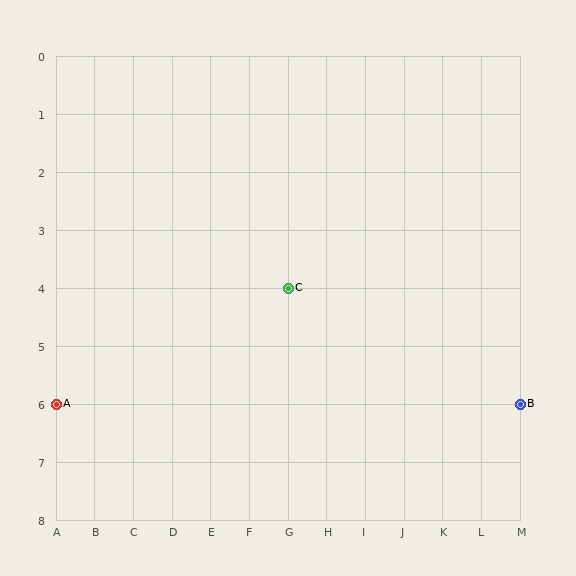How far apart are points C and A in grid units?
Points C and A are 6 columns and 2 rows apart (about 6.3 grid units diagonally).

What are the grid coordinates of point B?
Point B is at grid coordinates (M, 6).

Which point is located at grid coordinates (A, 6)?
Point A is at (A, 6).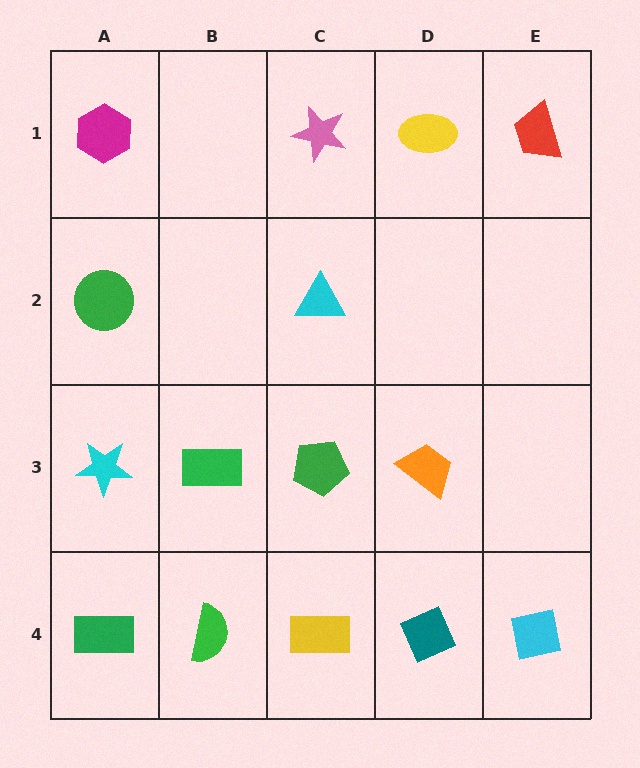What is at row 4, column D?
A teal diamond.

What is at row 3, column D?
An orange trapezoid.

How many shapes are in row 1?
4 shapes.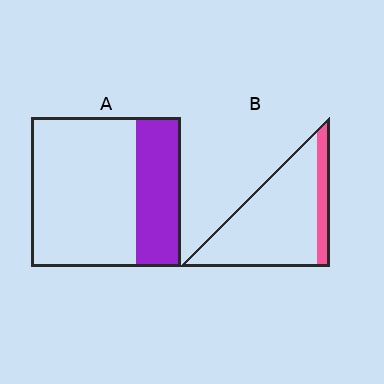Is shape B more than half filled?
No.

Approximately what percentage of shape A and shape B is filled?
A is approximately 30% and B is approximately 15%.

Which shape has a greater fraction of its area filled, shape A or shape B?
Shape A.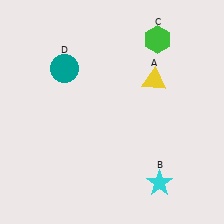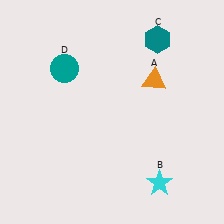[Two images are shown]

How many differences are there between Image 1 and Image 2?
There are 2 differences between the two images.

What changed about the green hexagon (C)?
In Image 1, C is green. In Image 2, it changed to teal.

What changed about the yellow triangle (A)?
In Image 1, A is yellow. In Image 2, it changed to orange.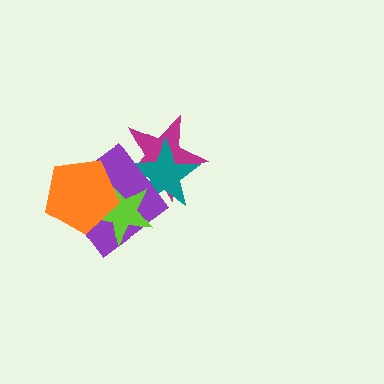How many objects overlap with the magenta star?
3 objects overlap with the magenta star.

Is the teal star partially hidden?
Yes, it is partially covered by another shape.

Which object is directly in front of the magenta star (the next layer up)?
The teal star is directly in front of the magenta star.